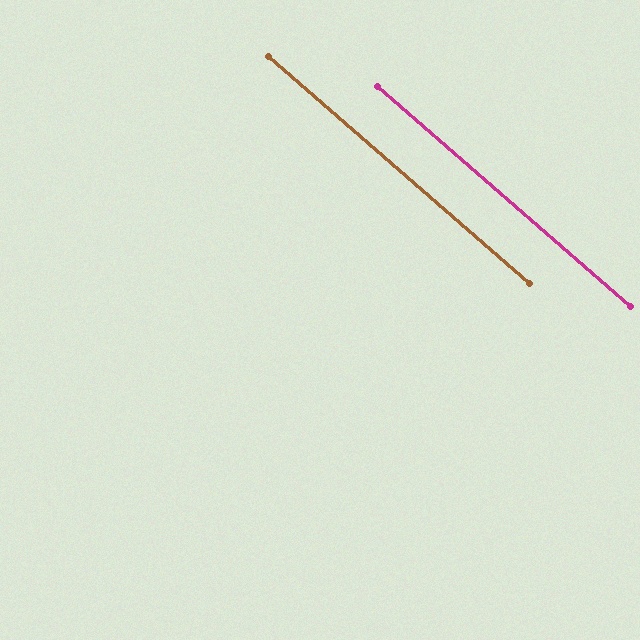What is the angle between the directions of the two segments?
Approximately 0 degrees.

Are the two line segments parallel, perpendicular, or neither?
Parallel — their directions differ by only 0.1°.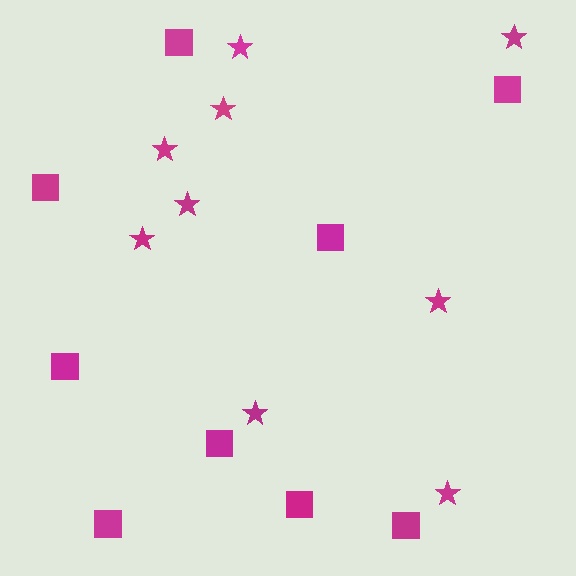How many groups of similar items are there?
There are 2 groups: one group of stars (9) and one group of squares (9).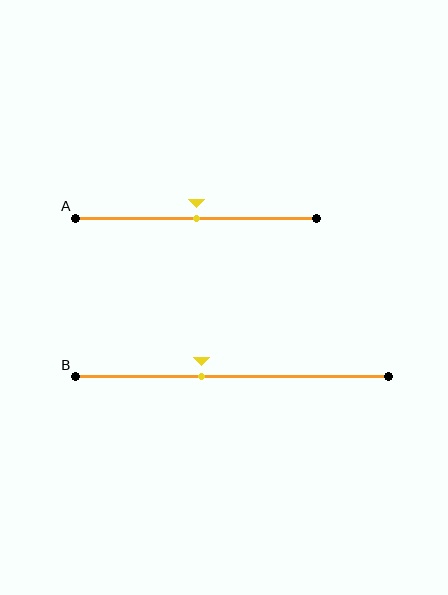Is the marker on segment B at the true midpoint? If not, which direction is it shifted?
No, the marker on segment B is shifted to the left by about 10% of the segment length.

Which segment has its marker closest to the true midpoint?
Segment A has its marker closest to the true midpoint.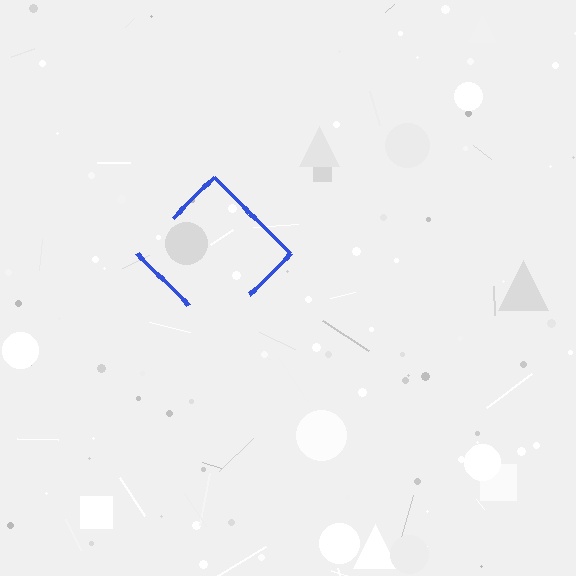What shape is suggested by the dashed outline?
The dashed outline suggests a diamond.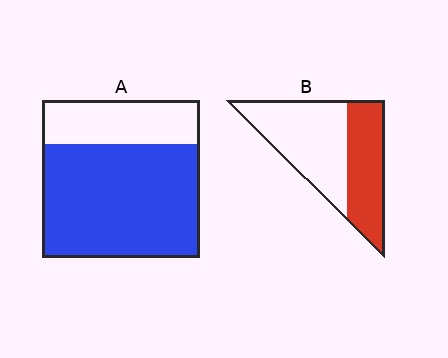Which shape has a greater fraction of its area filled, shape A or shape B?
Shape A.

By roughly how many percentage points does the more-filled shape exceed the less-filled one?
By roughly 30 percentage points (A over B).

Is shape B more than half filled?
No.